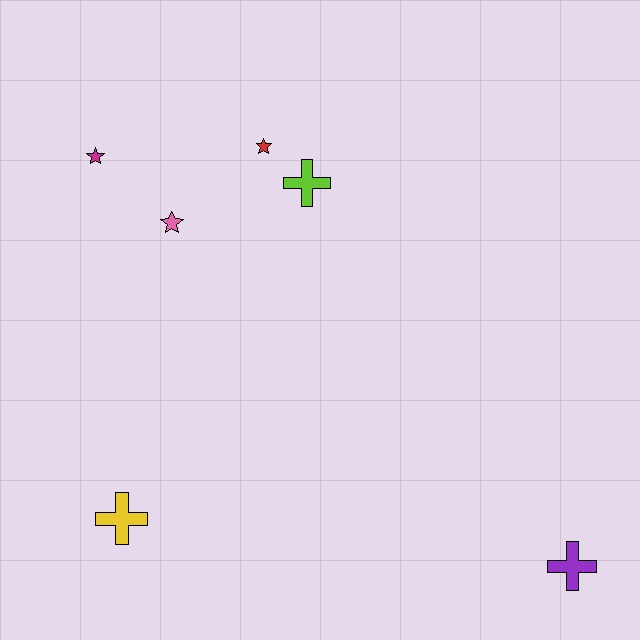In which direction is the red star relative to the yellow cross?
The red star is above the yellow cross.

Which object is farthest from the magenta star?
The purple cross is farthest from the magenta star.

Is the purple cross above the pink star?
No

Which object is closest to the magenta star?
The pink star is closest to the magenta star.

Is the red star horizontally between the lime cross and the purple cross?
No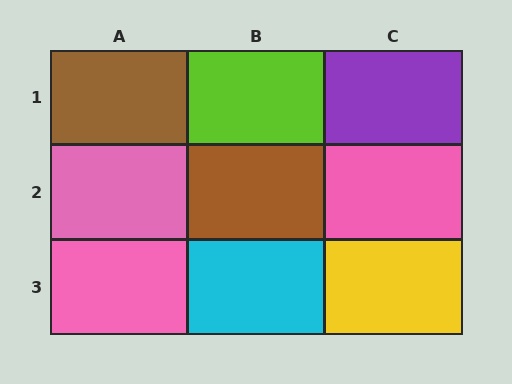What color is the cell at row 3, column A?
Pink.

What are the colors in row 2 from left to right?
Pink, brown, pink.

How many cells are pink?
3 cells are pink.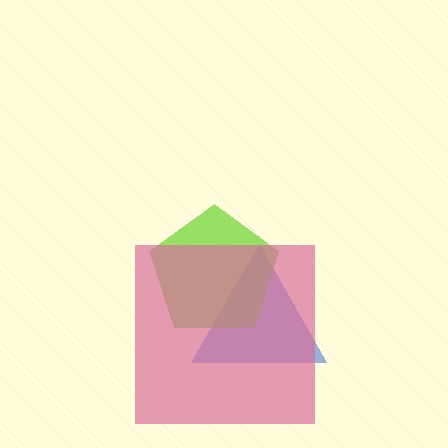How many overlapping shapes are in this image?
There are 3 overlapping shapes in the image.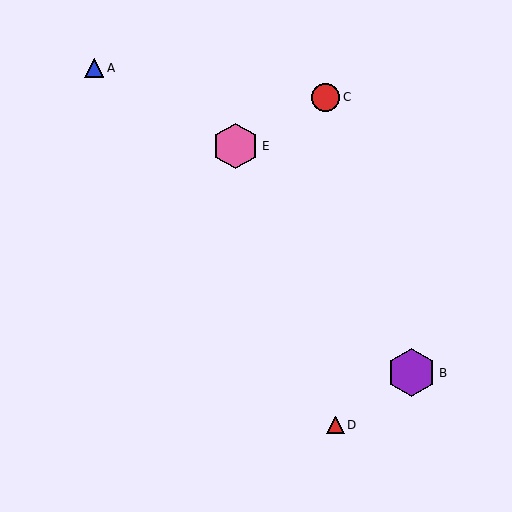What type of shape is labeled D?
Shape D is a red triangle.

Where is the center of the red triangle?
The center of the red triangle is at (335, 425).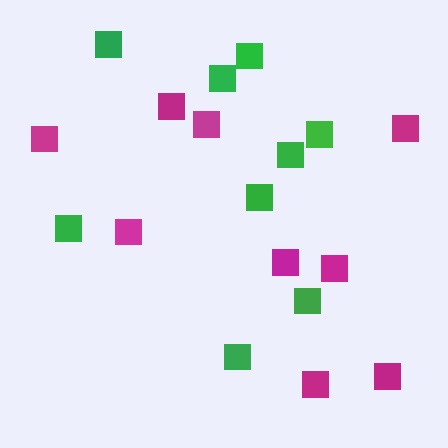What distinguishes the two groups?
There are 2 groups: one group of green squares (9) and one group of magenta squares (9).